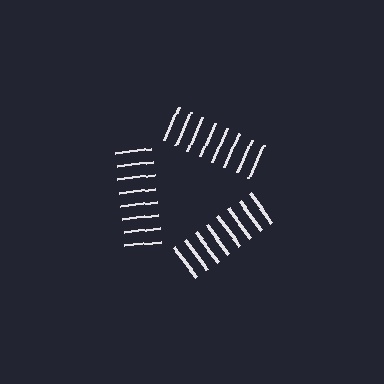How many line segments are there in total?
24 — 8 along each of the 3 edges.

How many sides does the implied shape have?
3 sides — the line-ends trace a triangle.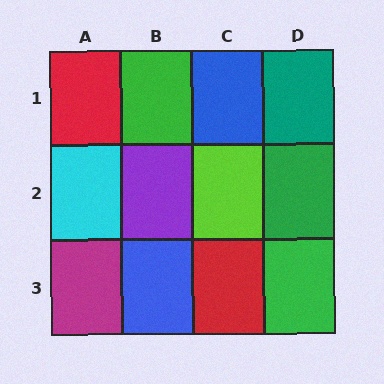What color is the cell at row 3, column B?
Blue.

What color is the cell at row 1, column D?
Teal.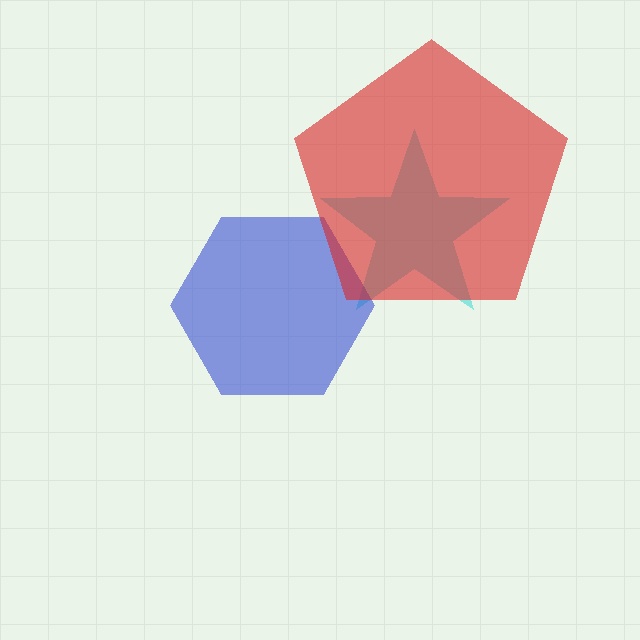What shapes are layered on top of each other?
The layered shapes are: a cyan star, a blue hexagon, a red pentagon.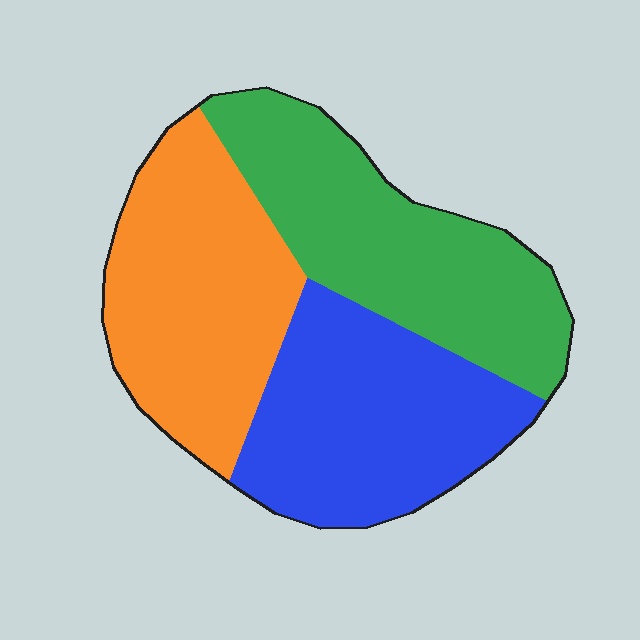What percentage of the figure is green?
Green takes up about one third (1/3) of the figure.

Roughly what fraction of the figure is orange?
Orange covers 33% of the figure.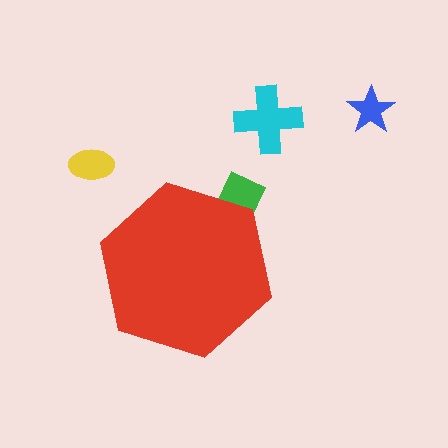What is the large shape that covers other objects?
A red hexagon.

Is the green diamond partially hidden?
Yes, the green diamond is partially hidden behind the red hexagon.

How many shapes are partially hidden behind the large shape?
1 shape is partially hidden.